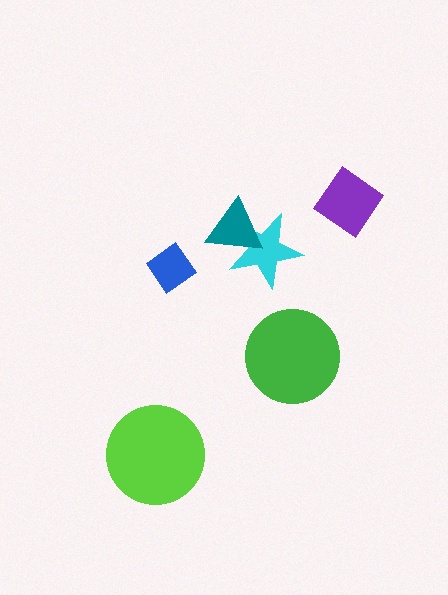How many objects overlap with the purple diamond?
0 objects overlap with the purple diamond.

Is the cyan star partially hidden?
Yes, it is partially covered by another shape.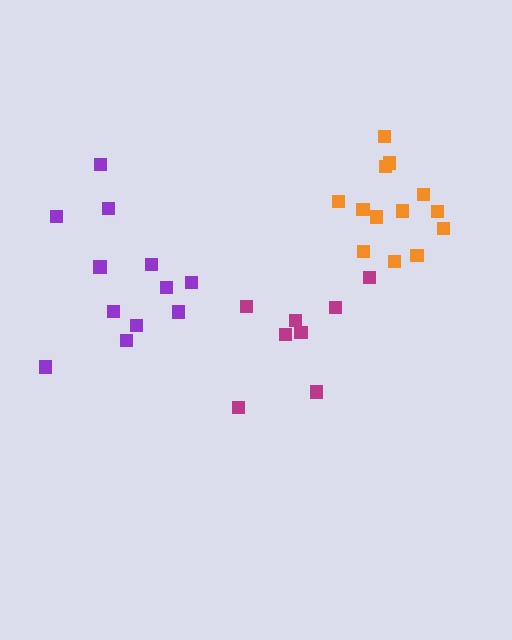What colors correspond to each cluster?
The clusters are colored: purple, orange, magenta.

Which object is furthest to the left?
The purple cluster is leftmost.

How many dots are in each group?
Group 1: 12 dots, Group 2: 13 dots, Group 3: 8 dots (33 total).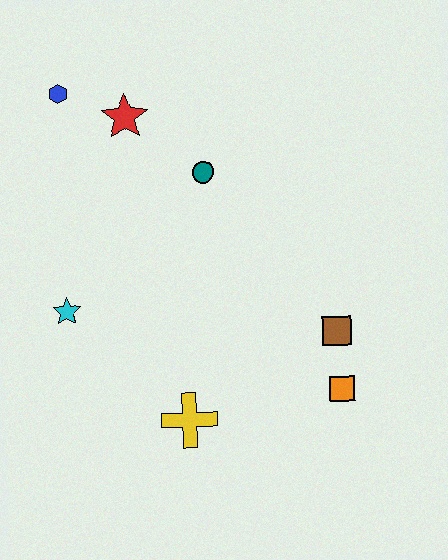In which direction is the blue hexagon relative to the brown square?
The blue hexagon is to the left of the brown square.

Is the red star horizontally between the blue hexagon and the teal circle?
Yes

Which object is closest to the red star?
The blue hexagon is closest to the red star.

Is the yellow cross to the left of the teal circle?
Yes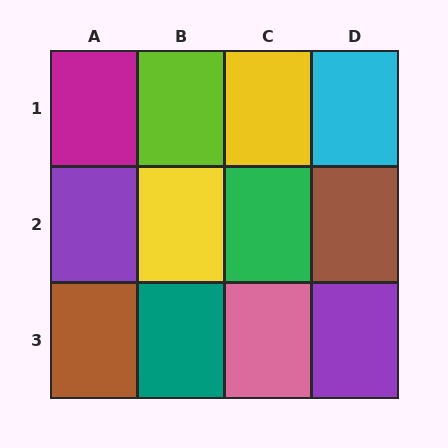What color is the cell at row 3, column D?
Purple.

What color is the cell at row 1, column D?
Cyan.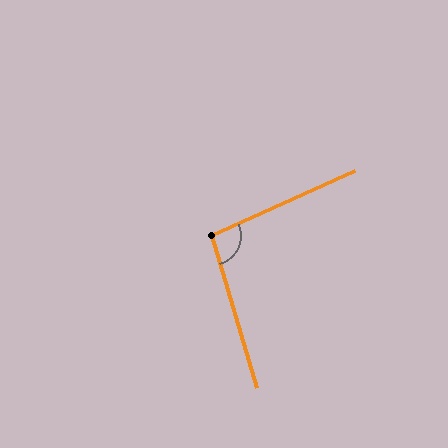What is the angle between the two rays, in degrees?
Approximately 98 degrees.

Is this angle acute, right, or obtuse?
It is obtuse.